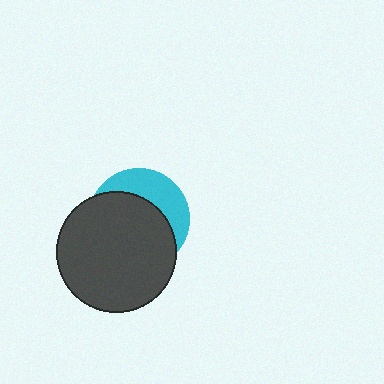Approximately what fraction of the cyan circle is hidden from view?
Roughly 66% of the cyan circle is hidden behind the dark gray circle.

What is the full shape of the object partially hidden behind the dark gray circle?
The partially hidden object is a cyan circle.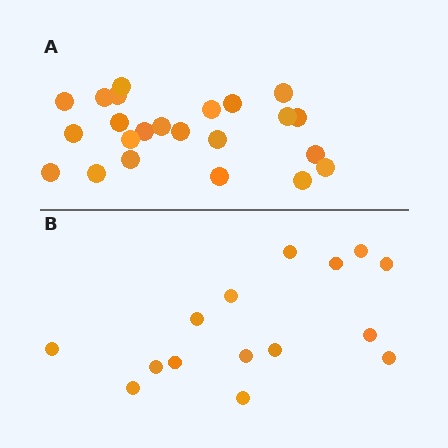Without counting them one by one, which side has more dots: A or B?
Region A (the top region) has more dots.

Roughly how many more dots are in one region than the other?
Region A has roughly 8 or so more dots than region B.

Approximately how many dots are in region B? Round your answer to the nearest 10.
About 20 dots. (The exact count is 15, which rounds to 20.)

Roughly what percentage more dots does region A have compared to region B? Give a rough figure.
About 55% more.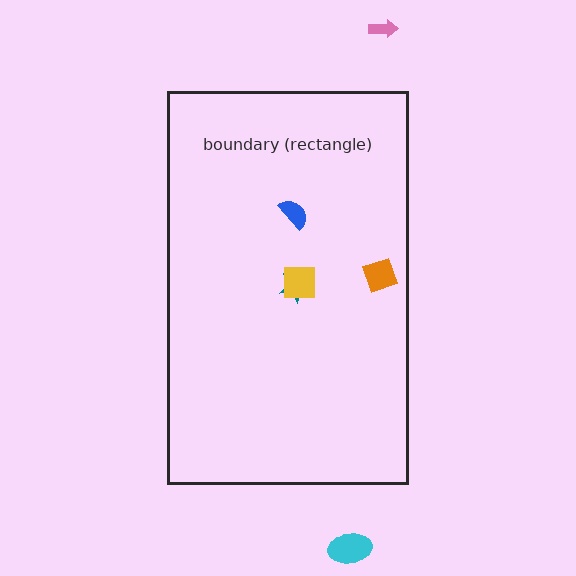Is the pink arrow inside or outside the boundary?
Outside.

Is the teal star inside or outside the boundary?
Inside.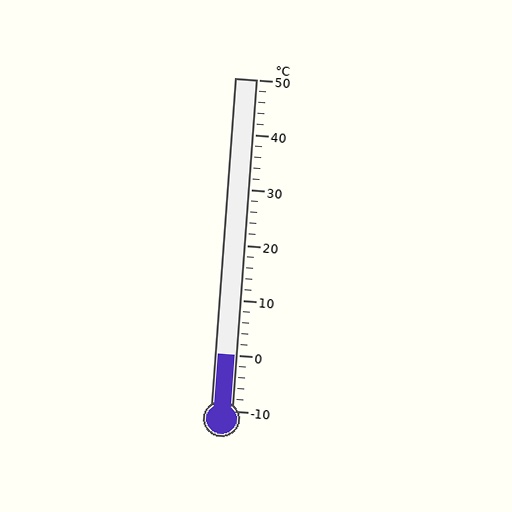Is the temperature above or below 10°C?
The temperature is below 10°C.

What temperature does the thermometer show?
The thermometer shows approximately 0°C.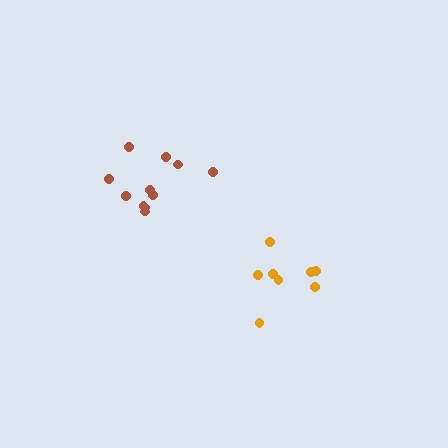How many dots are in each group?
Group 1: 8 dots, Group 2: 11 dots (19 total).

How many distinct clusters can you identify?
There are 2 distinct clusters.